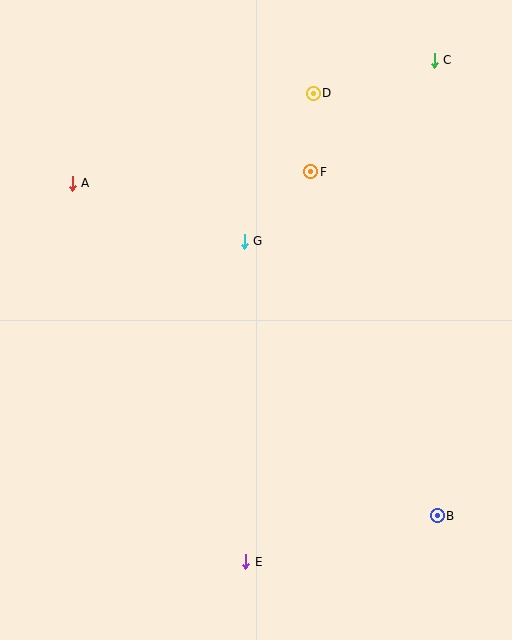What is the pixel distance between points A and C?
The distance between A and C is 382 pixels.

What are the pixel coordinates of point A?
Point A is at (72, 183).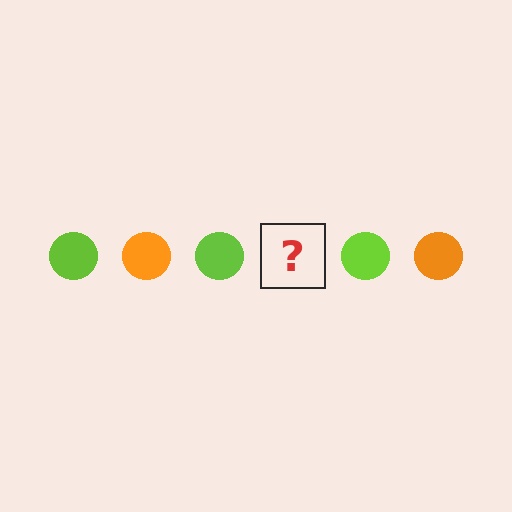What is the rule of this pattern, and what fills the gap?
The rule is that the pattern cycles through lime, orange circles. The gap should be filled with an orange circle.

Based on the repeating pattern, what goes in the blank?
The blank should be an orange circle.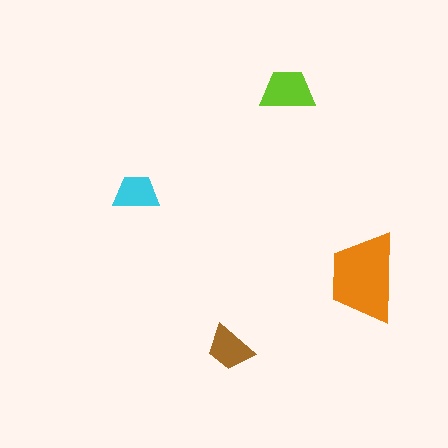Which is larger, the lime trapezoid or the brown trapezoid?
The lime one.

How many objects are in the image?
There are 4 objects in the image.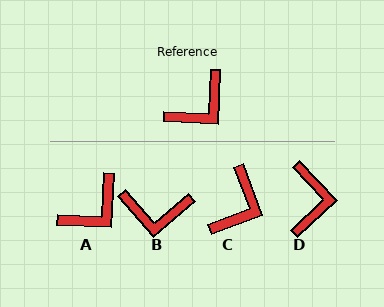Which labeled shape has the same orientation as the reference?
A.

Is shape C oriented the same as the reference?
No, it is off by about 23 degrees.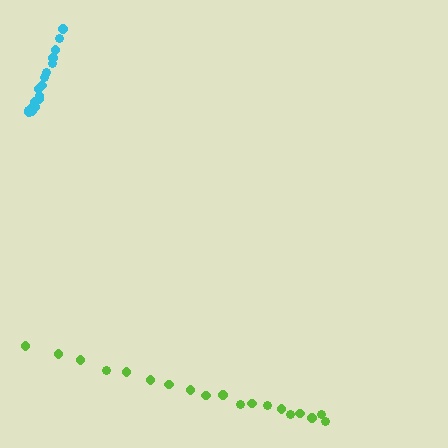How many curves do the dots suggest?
There are 2 distinct paths.